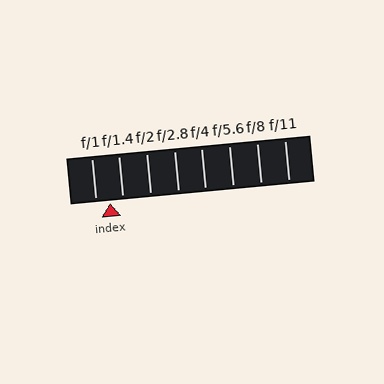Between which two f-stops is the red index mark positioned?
The index mark is between f/1 and f/1.4.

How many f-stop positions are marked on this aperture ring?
There are 8 f-stop positions marked.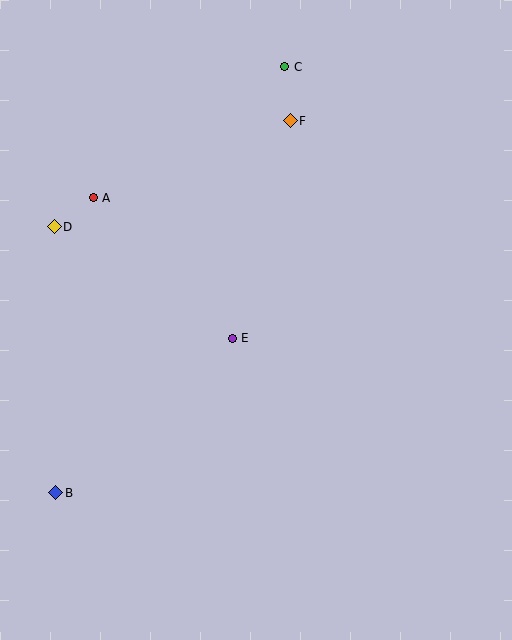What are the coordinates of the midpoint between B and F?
The midpoint between B and F is at (173, 307).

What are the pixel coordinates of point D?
Point D is at (54, 227).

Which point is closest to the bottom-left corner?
Point B is closest to the bottom-left corner.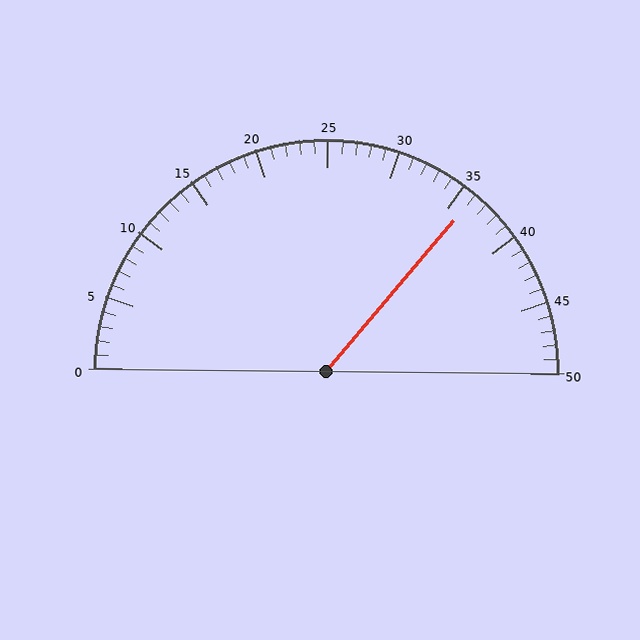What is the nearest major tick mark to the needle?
The nearest major tick mark is 35.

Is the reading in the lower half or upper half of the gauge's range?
The reading is in the upper half of the range (0 to 50).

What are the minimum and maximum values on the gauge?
The gauge ranges from 0 to 50.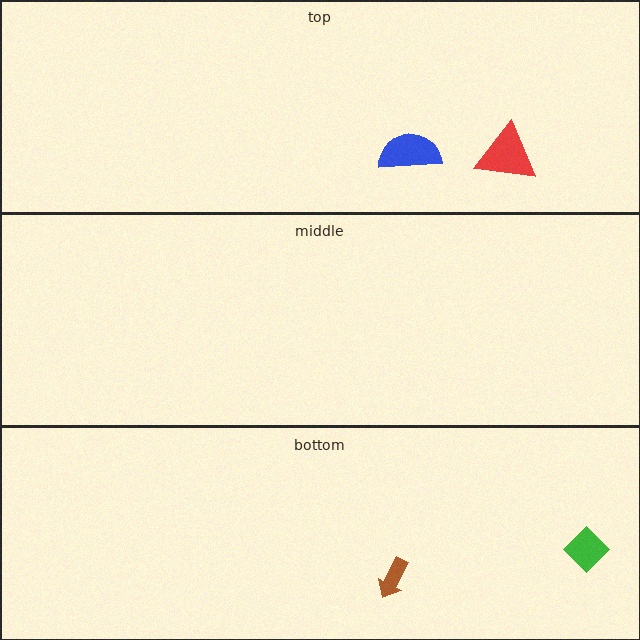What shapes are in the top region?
The blue semicircle, the red triangle.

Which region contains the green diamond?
The bottom region.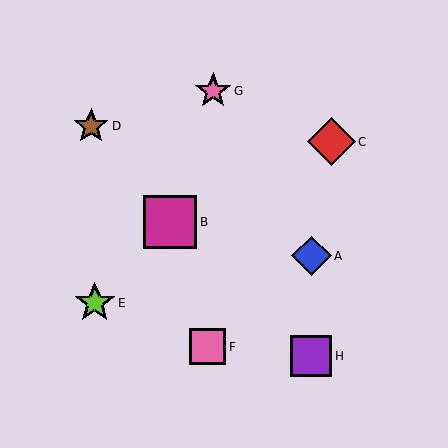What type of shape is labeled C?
Shape C is a red diamond.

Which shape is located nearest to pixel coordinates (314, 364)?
The purple square (labeled H) at (311, 356) is nearest to that location.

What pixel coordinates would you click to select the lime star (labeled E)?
Click at (95, 303) to select the lime star E.